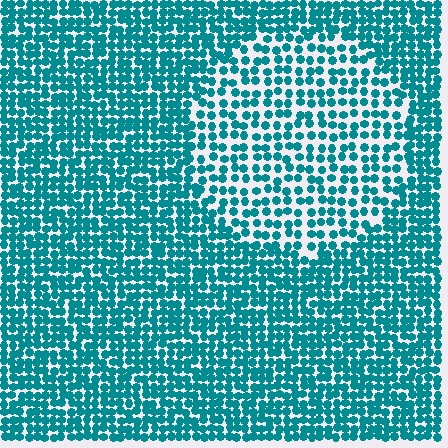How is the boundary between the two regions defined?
The boundary is defined by a change in element density (approximately 1.7x ratio). All elements are the same color, size, and shape.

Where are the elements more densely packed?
The elements are more densely packed outside the circle boundary.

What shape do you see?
I see a circle.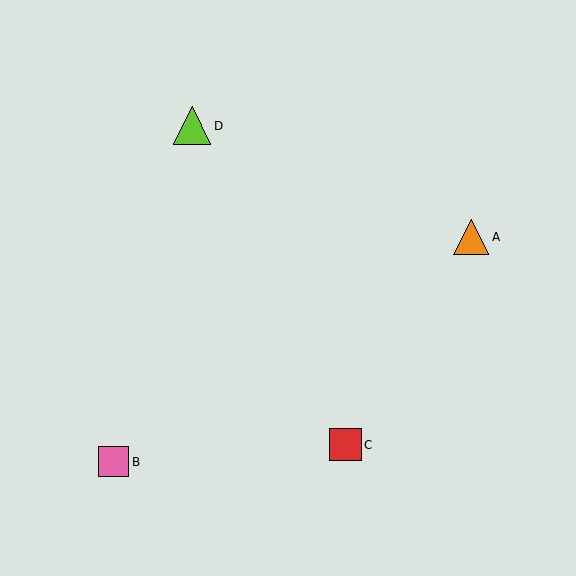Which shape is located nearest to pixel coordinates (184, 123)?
The lime triangle (labeled D) at (192, 126) is nearest to that location.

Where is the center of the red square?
The center of the red square is at (345, 445).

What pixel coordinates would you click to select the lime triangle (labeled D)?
Click at (192, 126) to select the lime triangle D.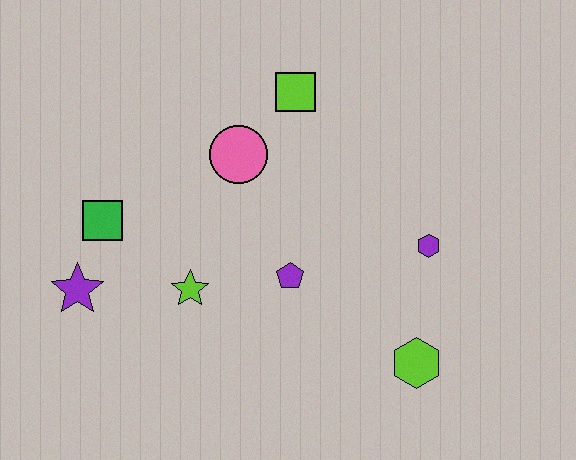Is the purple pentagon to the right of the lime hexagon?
No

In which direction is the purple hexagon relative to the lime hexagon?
The purple hexagon is above the lime hexagon.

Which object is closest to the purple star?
The green square is closest to the purple star.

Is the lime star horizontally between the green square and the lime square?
Yes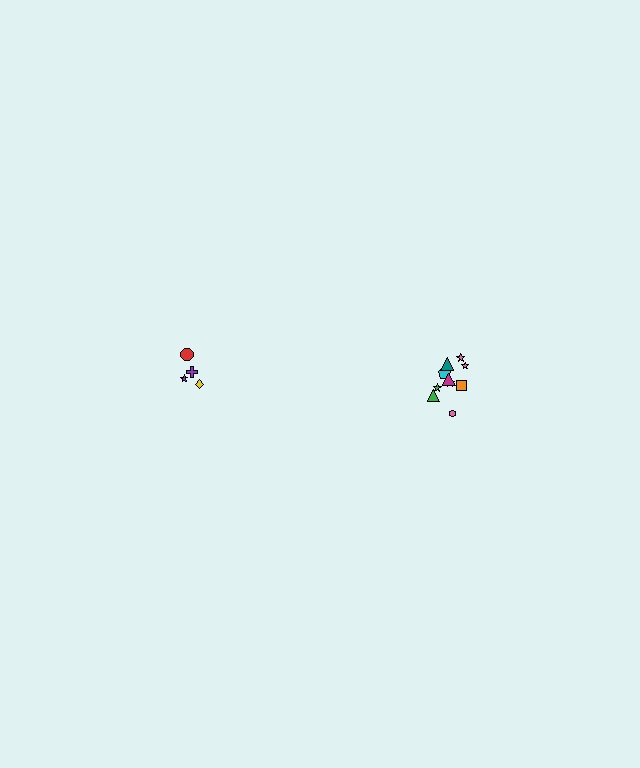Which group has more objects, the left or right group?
The right group.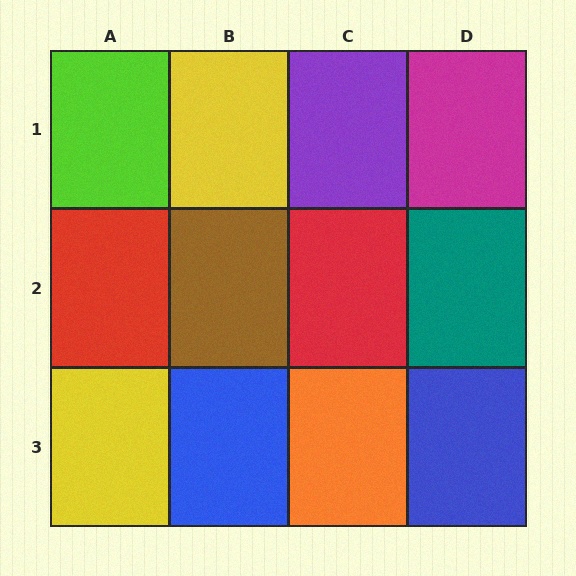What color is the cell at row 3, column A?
Yellow.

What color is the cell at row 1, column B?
Yellow.